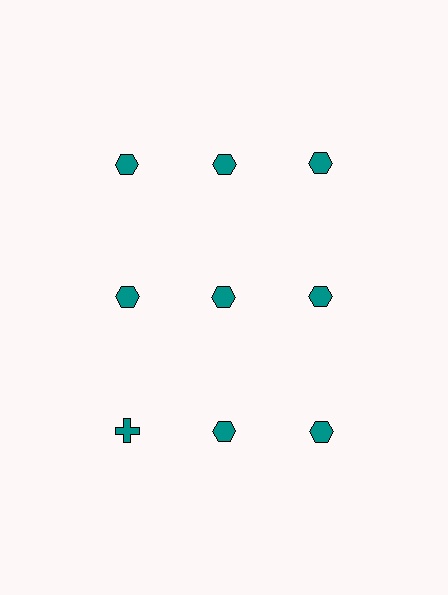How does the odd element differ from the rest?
It has a different shape: cross instead of hexagon.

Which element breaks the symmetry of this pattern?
The teal cross in the third row, leftmost column breaks the symmetry. All other shapes are teal hexagons.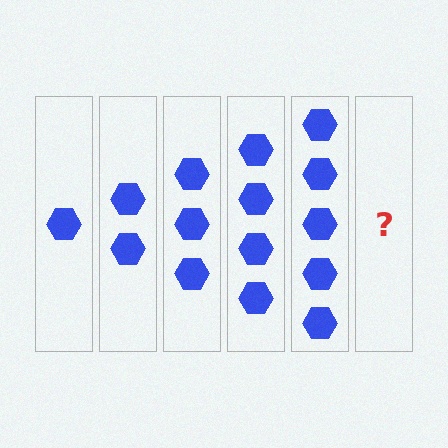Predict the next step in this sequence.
The next step is 6 hexagons.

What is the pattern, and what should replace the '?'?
The pattern is that each step adds one more hexagon. The '?' should be 6 hexagons.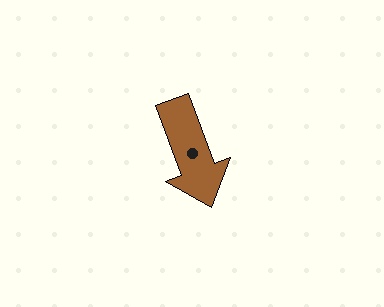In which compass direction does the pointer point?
South.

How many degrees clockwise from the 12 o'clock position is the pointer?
Approximately 160 degrees.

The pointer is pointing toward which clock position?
Roughly 5 o'clock.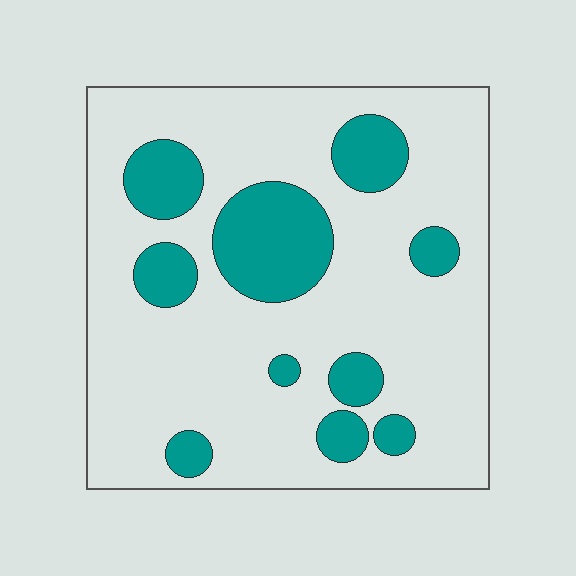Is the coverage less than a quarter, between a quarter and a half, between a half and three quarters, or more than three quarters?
Less than a quarter.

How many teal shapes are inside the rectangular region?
10.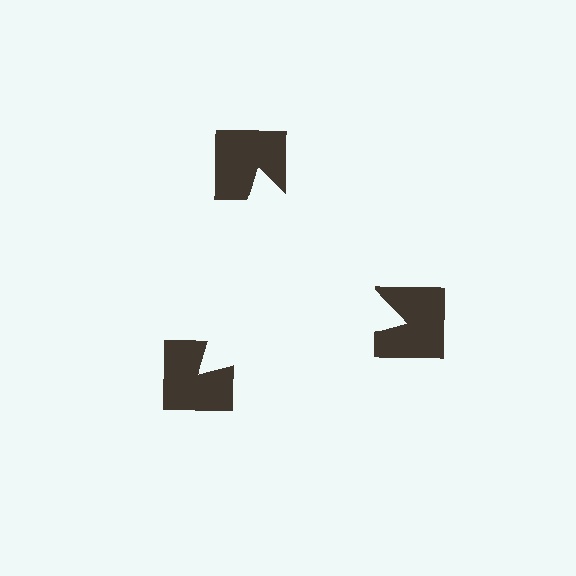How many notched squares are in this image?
There are 3 — one at each vertex of the illusory triangle.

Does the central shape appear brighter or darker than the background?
It typically appears slightly brighter than the background, even though no actual brightness change is drawn.